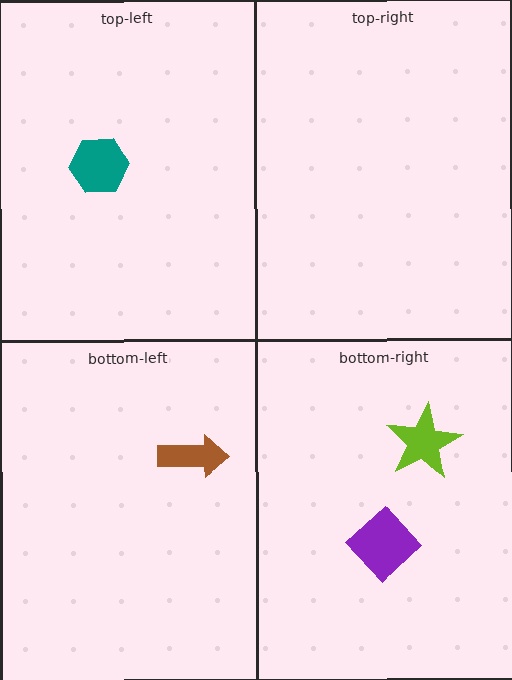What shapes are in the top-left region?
The teal hexagon.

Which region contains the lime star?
The bottom-right region.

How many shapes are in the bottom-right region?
2.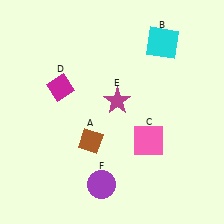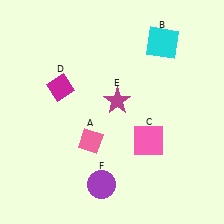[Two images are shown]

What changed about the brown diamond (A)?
In Image 1, A is brown. In Image 2, it changed to pink.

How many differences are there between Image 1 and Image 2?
There is 1 difference between the two images.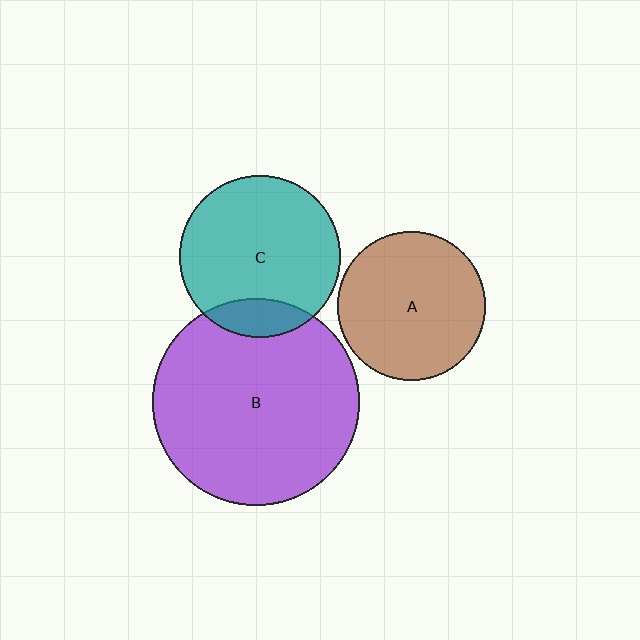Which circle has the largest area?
Circle B (purple).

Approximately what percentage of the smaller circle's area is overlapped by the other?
Approximately 15%.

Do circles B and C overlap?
Yes.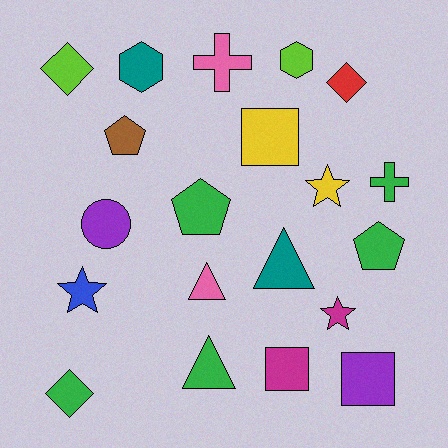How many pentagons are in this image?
There are 3 pentagons.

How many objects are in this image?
There are 20 objects.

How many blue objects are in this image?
There is 1 blue object.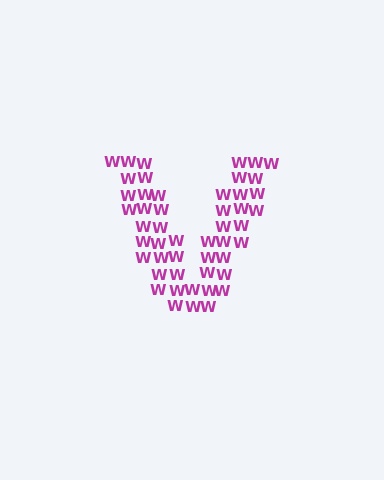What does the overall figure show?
The overall figure shows the letter V.